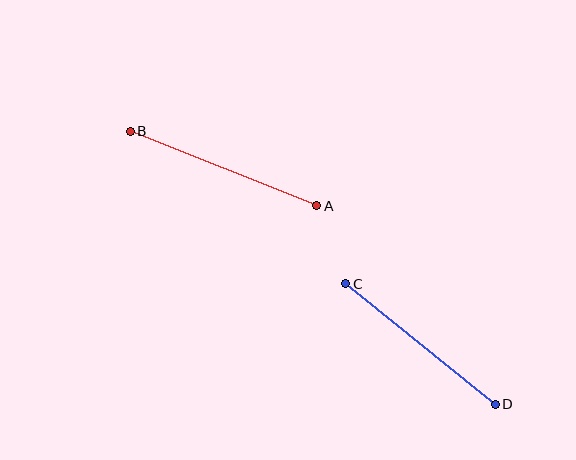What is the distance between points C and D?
The distance is approximately 192 pixels.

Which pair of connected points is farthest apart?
Points A and B are farthest apart.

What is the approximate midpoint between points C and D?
The midpoint is at approximately (421, 344) pixels.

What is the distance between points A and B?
The distance is approximately 201 pixels.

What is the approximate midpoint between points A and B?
The midpoint is at approximately (223, 169) pixels.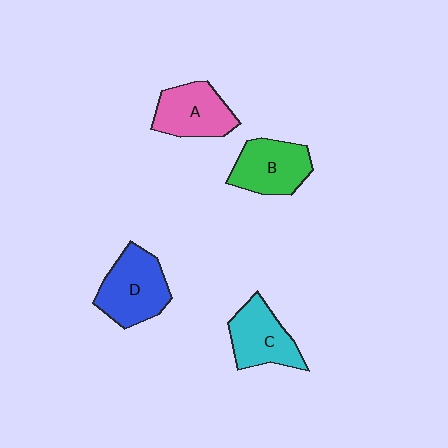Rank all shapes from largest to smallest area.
From largest to smallest: D (blue), B (green), A (pink), C (cyan).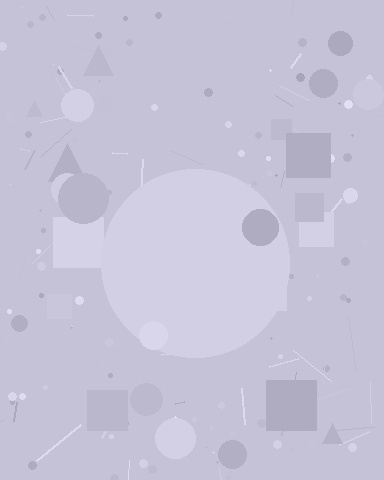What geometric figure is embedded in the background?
A circle is embedded in the background.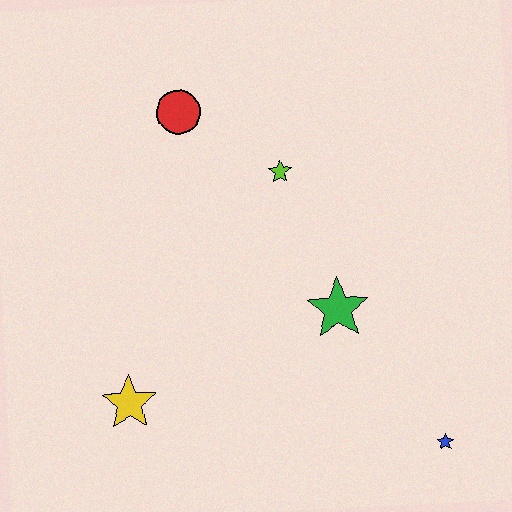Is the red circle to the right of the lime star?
No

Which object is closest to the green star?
The lime star is closest to the green star.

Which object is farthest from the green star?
The red circle is farthest from the green star.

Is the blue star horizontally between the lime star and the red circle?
No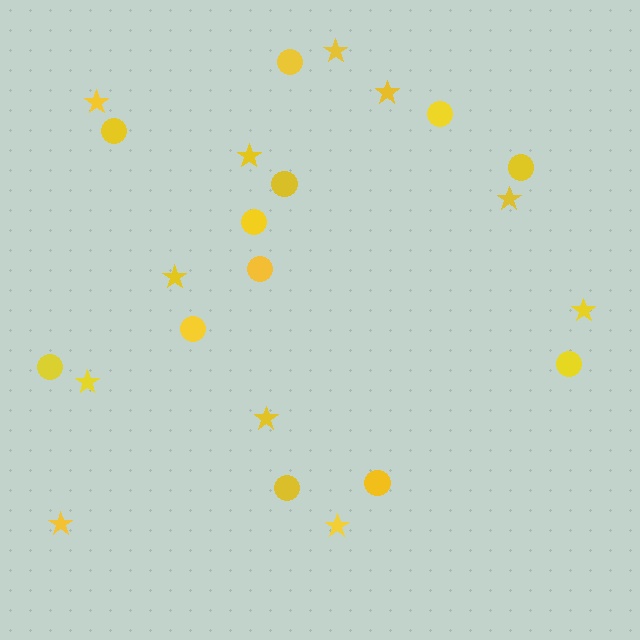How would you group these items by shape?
There are 2 groups: one group of stars (11) and one group of circles (12).